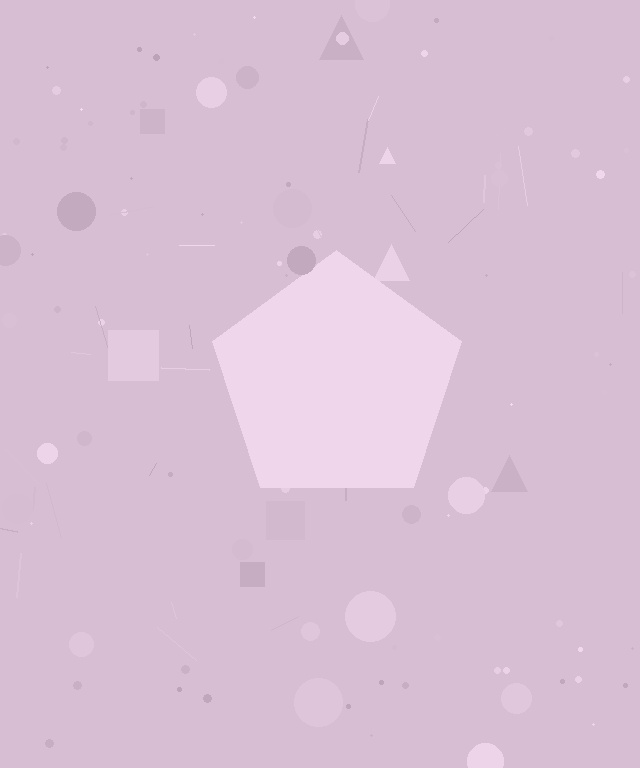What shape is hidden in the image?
A pentagon is hidden in the image.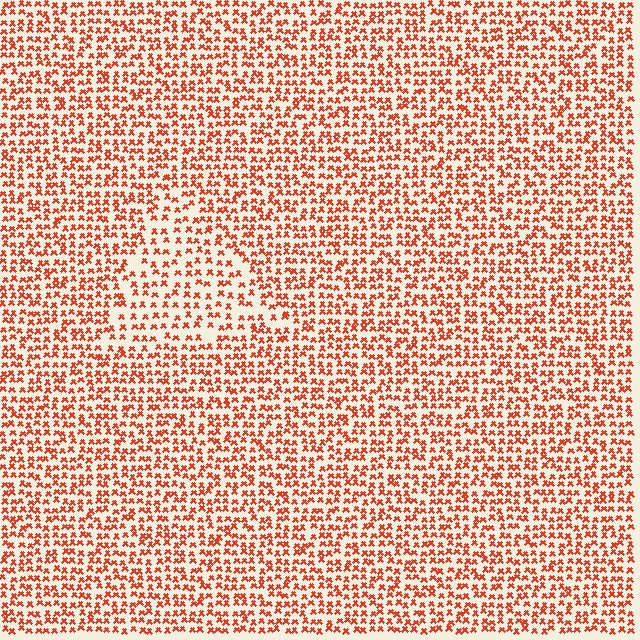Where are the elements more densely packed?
The elements are more densely packed outside the triangle boundary.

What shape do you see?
I see a triangle.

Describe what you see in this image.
The image contains small red elements arranged at two different densities. A triangle-shaped region is visible where the elements are less densely packed than the surrounding area.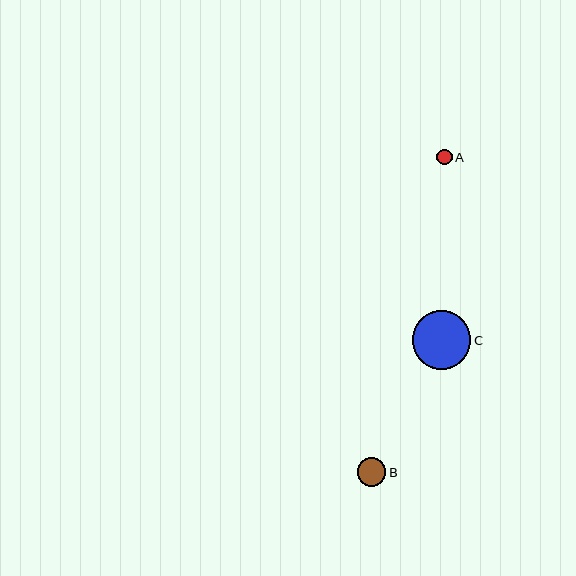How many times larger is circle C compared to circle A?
Circle C is approximately 3.8 times the size of circle A.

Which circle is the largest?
Circle C is the largest with a size of approximately 59 pixels.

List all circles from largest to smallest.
From largest to smallest: C, B, A.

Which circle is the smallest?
Circle A is the smallest with a size of approximately 15 pixels.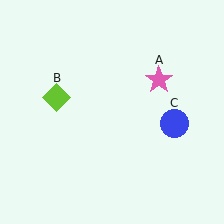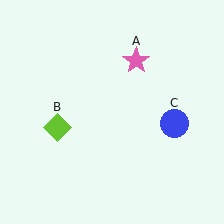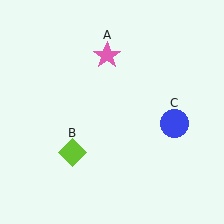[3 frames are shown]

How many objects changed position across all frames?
2 objects changed position: pink star (object A), lime diamond (object B).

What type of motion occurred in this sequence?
The pink star (object A), lime diamond (object B) rotated counterclockwise around the center of the scene.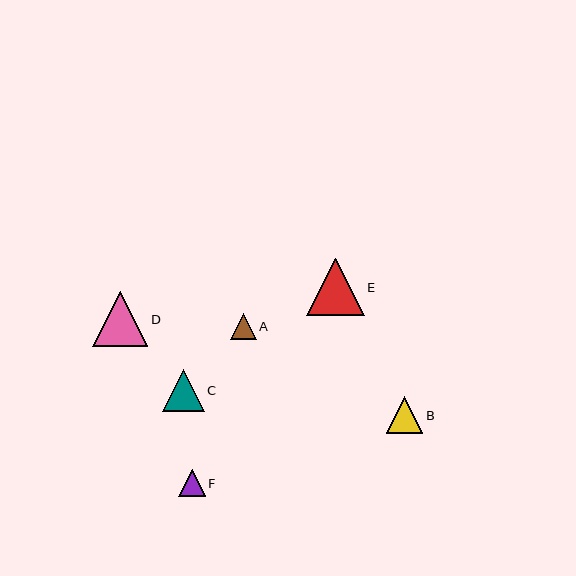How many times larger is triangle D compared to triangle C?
Triangle D is approximately 1.3 times the size of triangle C.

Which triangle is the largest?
Triangle E is the largest with a size of approximately 58 pixels.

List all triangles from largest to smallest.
From largest to smallest: E, D, C, B, F, A.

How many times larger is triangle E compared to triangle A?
Triangle E is approximately 2.2 times the size of triangle A.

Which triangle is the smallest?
Triangle A is the smallest with a size of approximately 26 pixels.